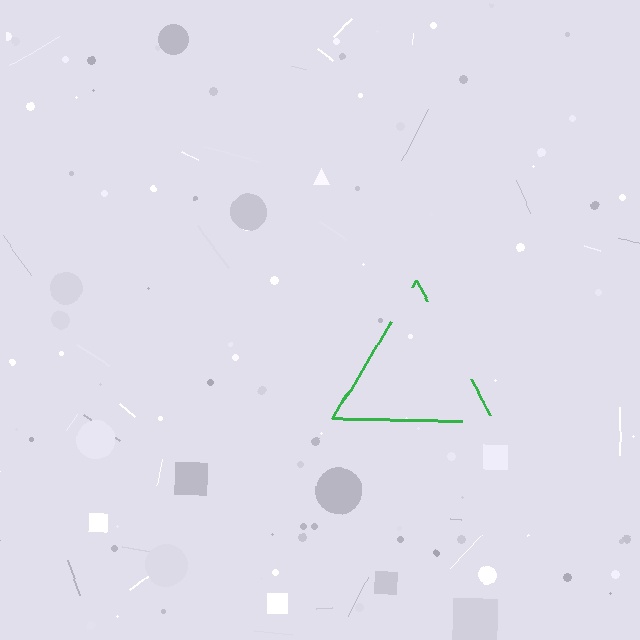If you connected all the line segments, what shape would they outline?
They would outline a triangle.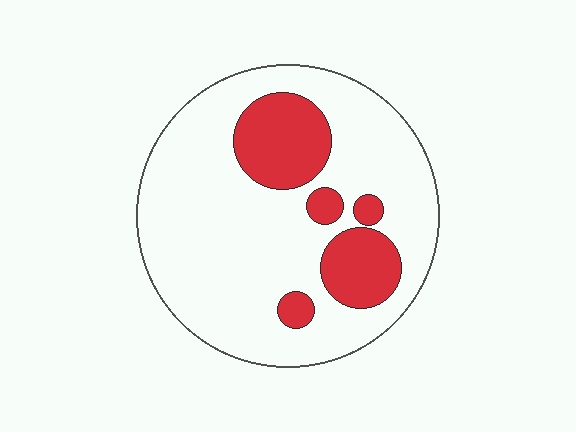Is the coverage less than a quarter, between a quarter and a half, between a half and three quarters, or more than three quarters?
Less than a quarter.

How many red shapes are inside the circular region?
5.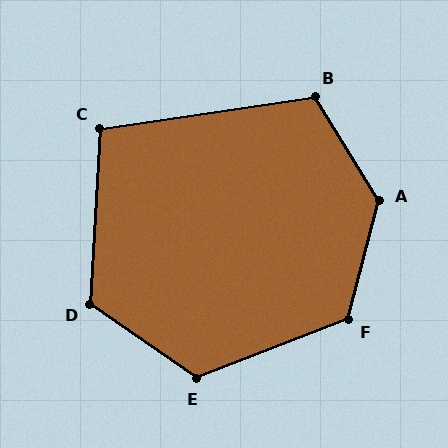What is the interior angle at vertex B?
Approximately 113 degrees (obtuse).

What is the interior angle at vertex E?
Approximately 124 degrees (obtuse).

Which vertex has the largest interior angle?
A, at approximately 134 degrees.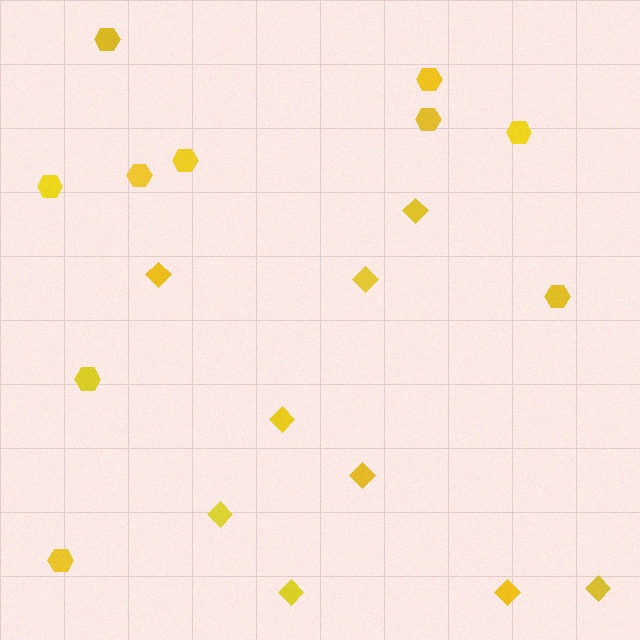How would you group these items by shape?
There are 2 groups: one group of diamonds (9) and one group of hexagons (10).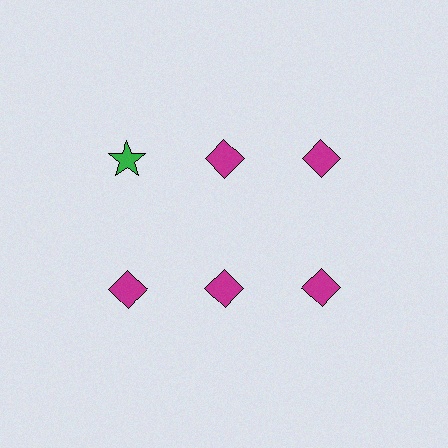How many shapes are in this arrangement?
There are 6 shapes arranged in a grid pattern.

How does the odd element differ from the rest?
It differs in both color (green instead of magenta) and shape (star instead of diamond).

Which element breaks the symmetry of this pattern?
The green star in the top row, leftmost column breaks the symmetry. All other shapes are magenta diamonds.